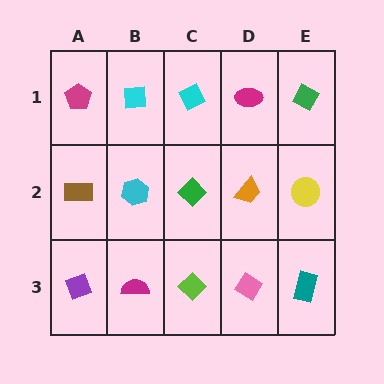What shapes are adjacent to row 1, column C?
A green diamond (row 2, column C), a cyan square (row 1, column B), a magenta ellipse (row 1, column D).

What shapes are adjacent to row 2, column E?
A green diamond (row 1, column E), a teal rectangle (row 3, column E), an orange trapezoid (row 2, column D).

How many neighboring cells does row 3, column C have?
3.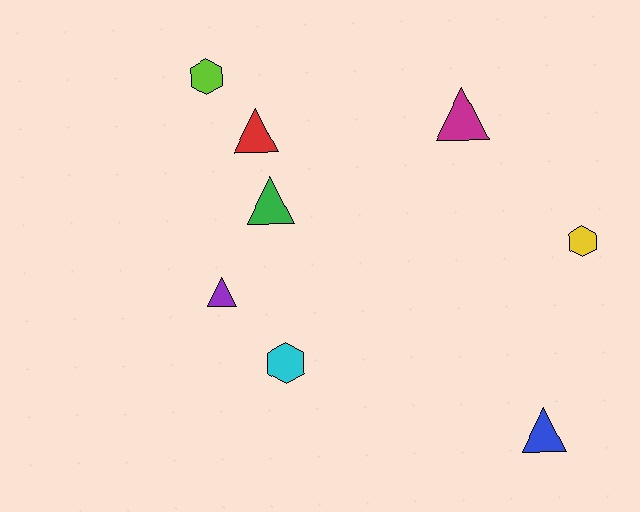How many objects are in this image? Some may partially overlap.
There are 8 objects.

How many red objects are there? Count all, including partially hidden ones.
There is 1 red object.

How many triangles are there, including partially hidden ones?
There are 5 triangles.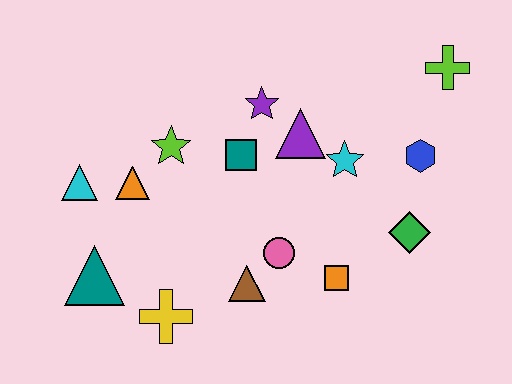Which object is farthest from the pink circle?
The lime cross is farthest from the pink circle.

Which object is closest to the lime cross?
The blue hexagon is closest to the lime cross.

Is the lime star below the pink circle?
No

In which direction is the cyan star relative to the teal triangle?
The cyan star is to the right of the teal triangle.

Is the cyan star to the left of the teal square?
No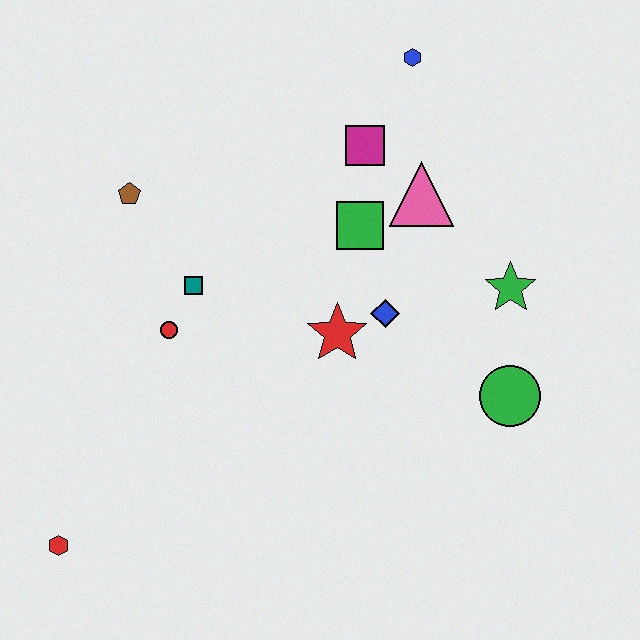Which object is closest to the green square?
The pink triangle is closest to the green square.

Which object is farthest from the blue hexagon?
The red hexagon is farthest from the blue hexagon.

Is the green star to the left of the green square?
No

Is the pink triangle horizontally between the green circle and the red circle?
Yes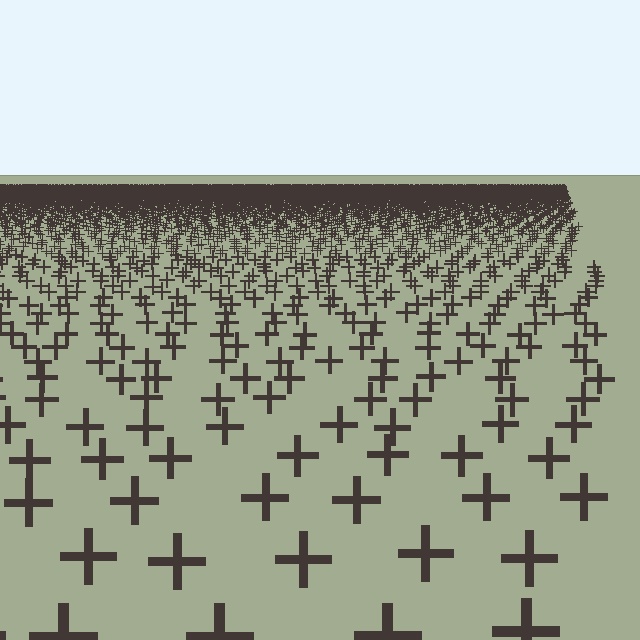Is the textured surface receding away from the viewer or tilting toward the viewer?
The surface is receding away from the viewer. Texture elements get smaller and denser toward the top.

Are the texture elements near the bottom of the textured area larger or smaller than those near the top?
Larger. Near the bottom, elements are closer to the viewer and appear at a bigger on-screen size.